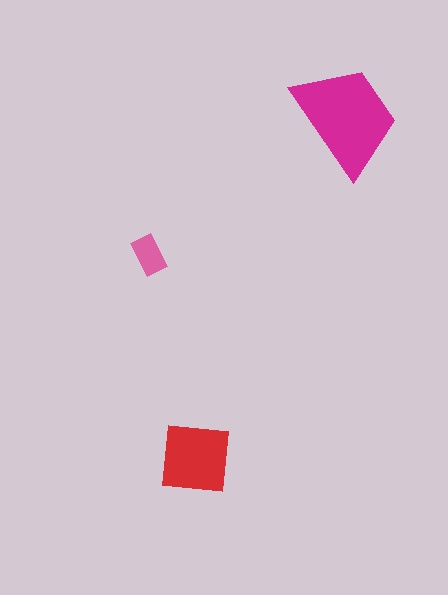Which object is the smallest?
The pink rectangle.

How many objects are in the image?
There are 3 objects in the image.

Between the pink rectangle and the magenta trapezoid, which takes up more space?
The magenta trapezoid.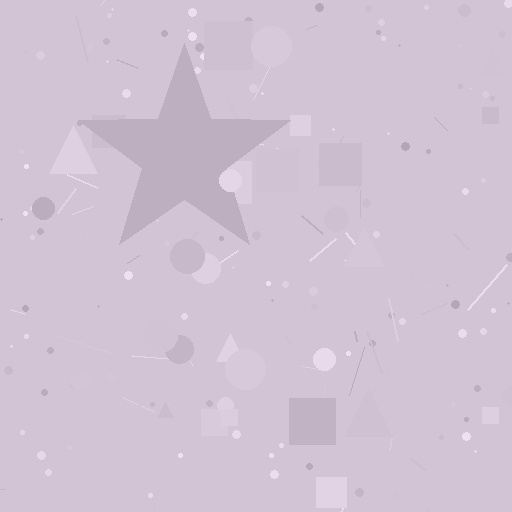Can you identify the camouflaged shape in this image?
The camouflaged shape is a star.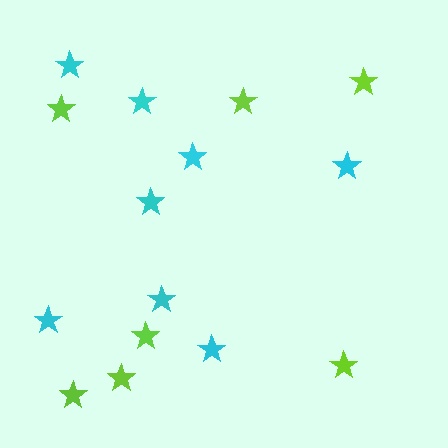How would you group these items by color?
There are 2 groups: one group of lime stars (7) and one group of cyan stars (8).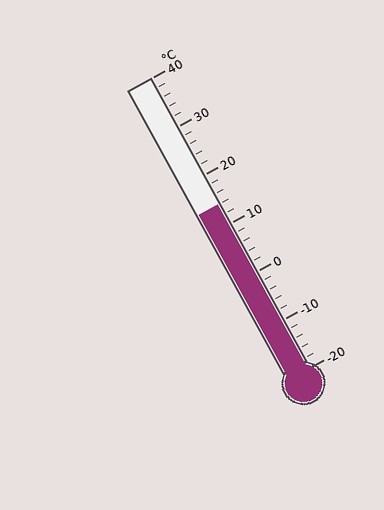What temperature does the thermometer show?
The thermometer shows approximately 14°C.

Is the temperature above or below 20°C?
The temperature is below 20°C.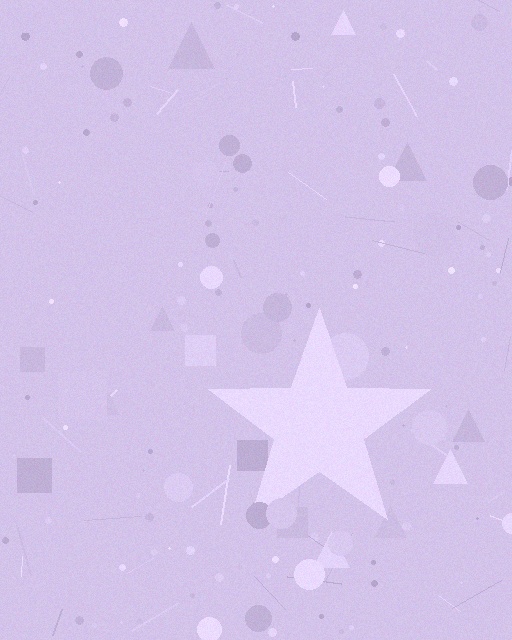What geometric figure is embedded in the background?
A star is embedded in the background.